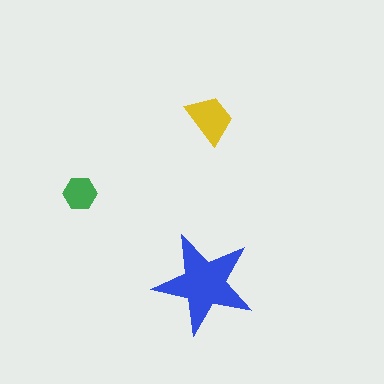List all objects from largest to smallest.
The blue star, the yellow trapezoid, the green hexagon.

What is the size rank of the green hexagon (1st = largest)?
3rd.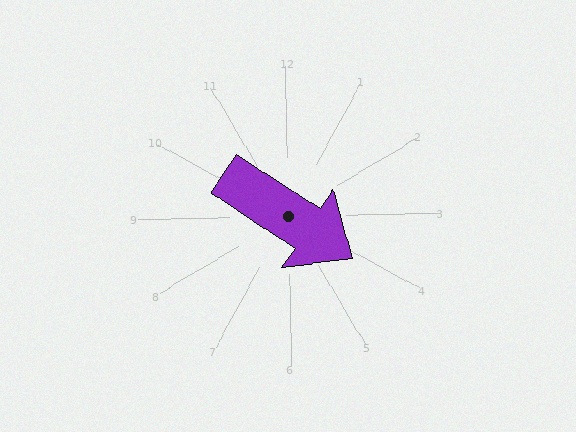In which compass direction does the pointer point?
Southeast.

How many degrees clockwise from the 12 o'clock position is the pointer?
Approximately 124 degrees.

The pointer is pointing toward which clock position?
Roughly 4 o'clock.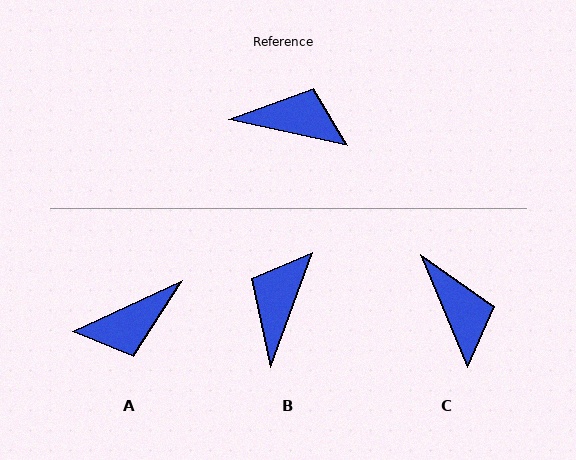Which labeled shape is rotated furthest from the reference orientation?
A, about 143 degrees away.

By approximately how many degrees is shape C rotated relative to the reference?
Approximately 55 degrees clockwise.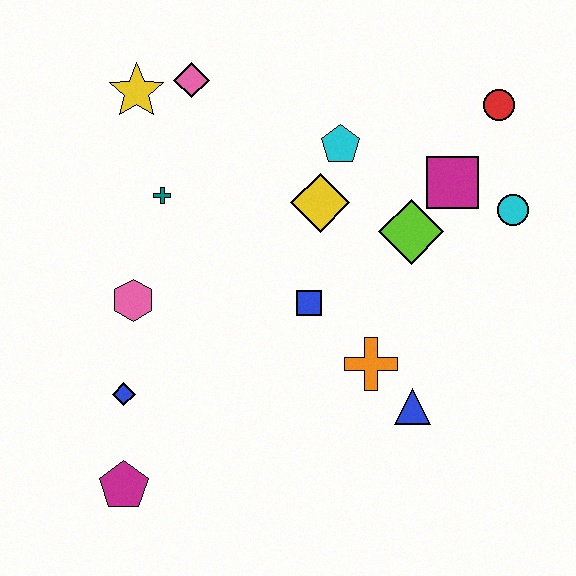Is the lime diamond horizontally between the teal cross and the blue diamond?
No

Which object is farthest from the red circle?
The magenta pentagon is farthest from the red circle.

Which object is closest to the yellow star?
The pink diamond is closest to the yellow star.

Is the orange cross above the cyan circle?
No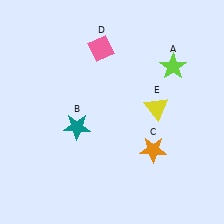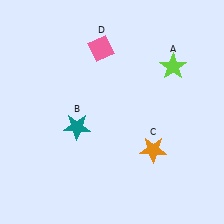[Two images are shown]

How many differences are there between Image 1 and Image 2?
There is 1 difference between the two images.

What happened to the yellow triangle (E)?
The yellow triangle (E) was removed in Image 2. It was in the top-right area of Image 1.